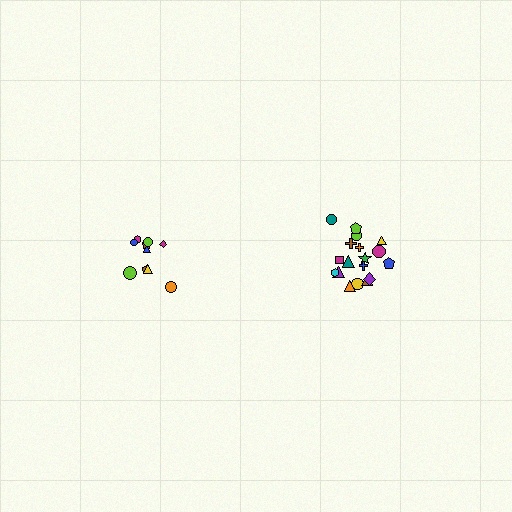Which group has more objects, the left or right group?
The right group.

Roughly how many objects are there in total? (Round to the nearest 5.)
Roughly 30 objects in total.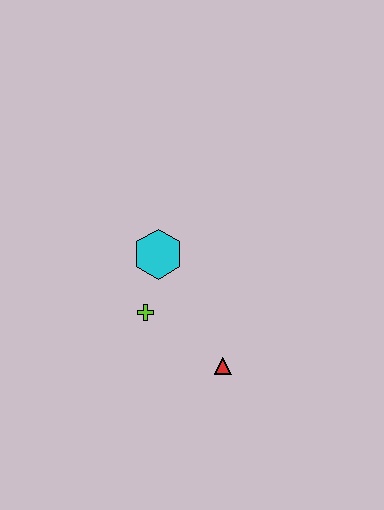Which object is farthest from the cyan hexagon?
The red triangle is farthest from the cyan hexagon.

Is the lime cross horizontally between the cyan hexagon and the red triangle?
No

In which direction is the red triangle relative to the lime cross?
The red triangle is to the right of the lime cross.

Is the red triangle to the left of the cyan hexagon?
No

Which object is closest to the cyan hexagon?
The lime cross is closest to the cyan hexagon.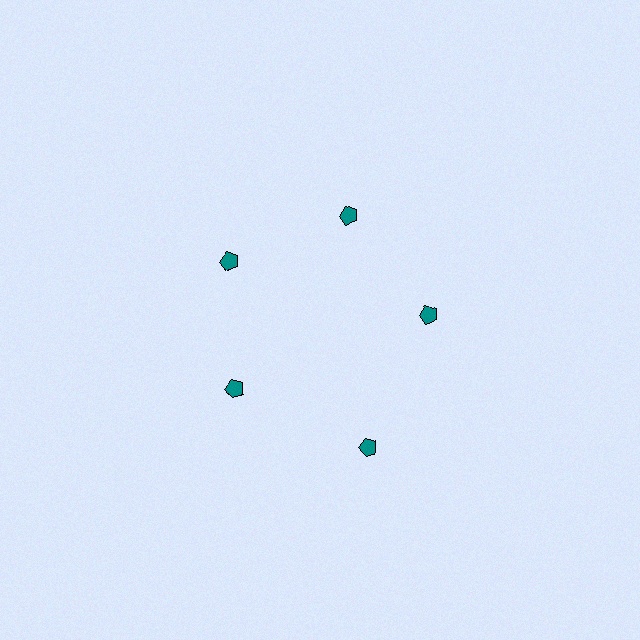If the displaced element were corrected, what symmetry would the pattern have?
It would have 5-fold rotational symmetry — the pattern would map onto itself every 72 degrees.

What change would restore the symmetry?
The symmetry would be restored by moving it inward, back onto the ring so that all 5 pentagons sit at equal angles and equal distance from the center.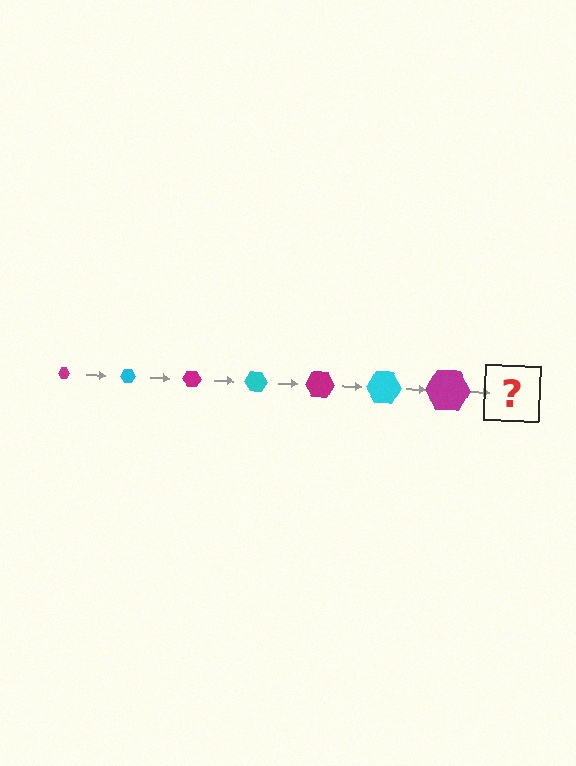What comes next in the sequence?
The next element should be a cyan hexagon, larger than the previous one.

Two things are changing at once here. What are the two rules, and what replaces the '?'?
The two rules are that the hexagon grows larger each step and the color cycles through magenta and cyan. The '?' should be a cyan hexagon, larger than the previous one.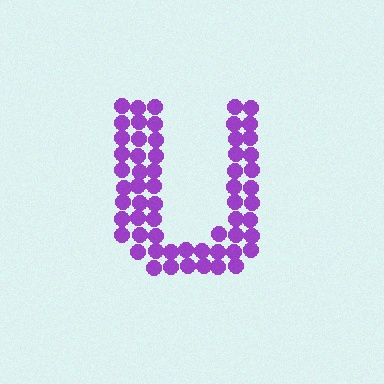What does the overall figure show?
The overall figure shows the letter U.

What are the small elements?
The small elements are circles.